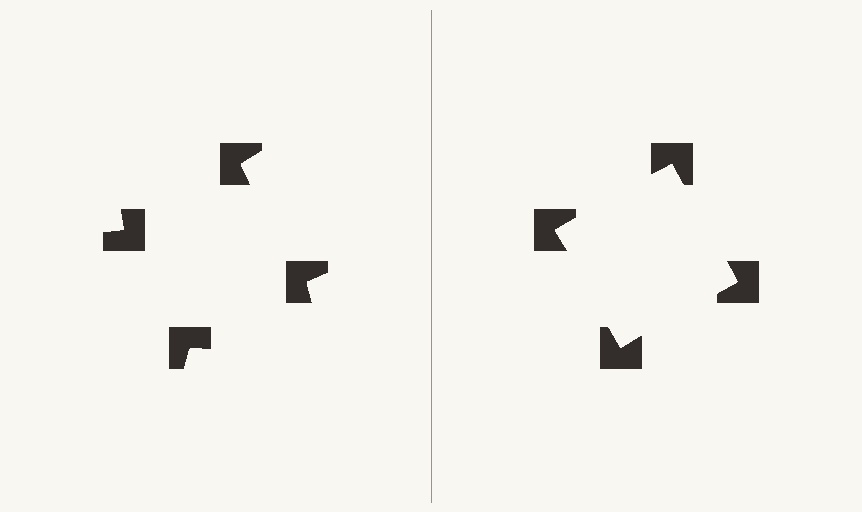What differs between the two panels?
The notched squares are positioned identically on both sides; only the wedge orientations differ. On the right they align to a square; on the left they are misaligned.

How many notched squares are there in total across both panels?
8 — 4 on each side.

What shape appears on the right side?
An illusory square.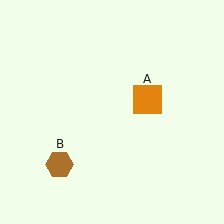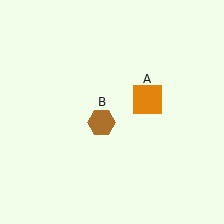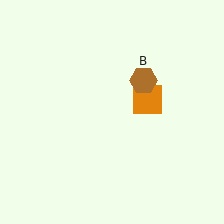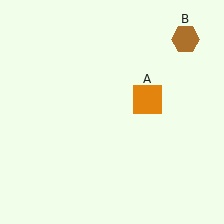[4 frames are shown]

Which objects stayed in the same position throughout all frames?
Orange square (object A) remained stationary.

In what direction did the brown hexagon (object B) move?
The brown hexagon (object B) moved up and to the right.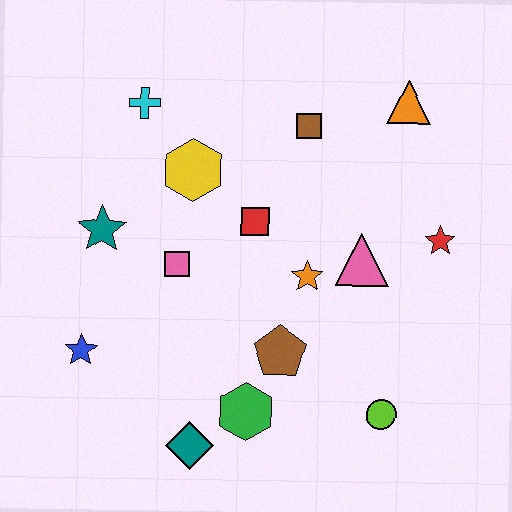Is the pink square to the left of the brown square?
Yes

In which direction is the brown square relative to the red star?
The brown square is to the left of the red star.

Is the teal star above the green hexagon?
Yes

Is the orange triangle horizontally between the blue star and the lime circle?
No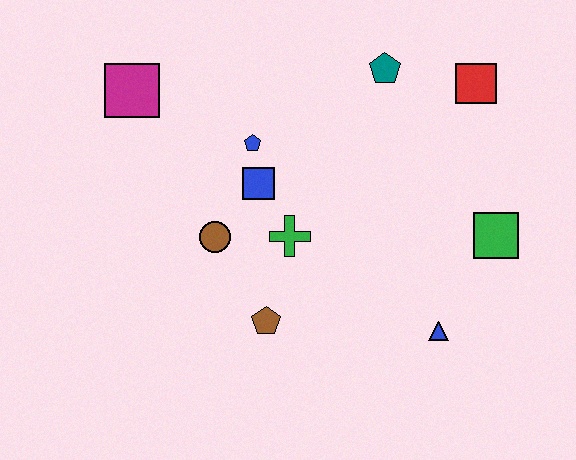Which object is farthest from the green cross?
The red square is farthest from the green cross.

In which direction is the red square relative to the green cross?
The red square is to the right of the green cross.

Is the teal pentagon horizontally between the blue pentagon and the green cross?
No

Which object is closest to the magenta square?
The blue pentagon is closest to the magenta square.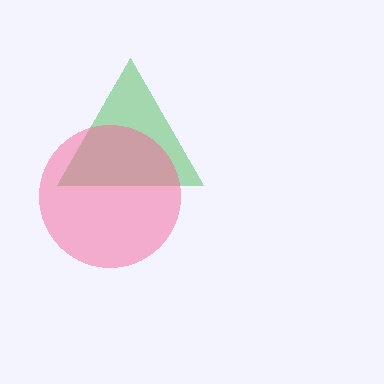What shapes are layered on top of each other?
The layered shapes are: a green triangle, a pink circle.